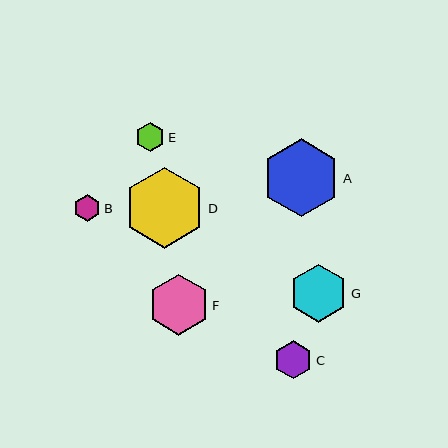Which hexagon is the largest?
Hexagon D is the largest with a size of approximately 81 pixels.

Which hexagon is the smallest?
Hexagon B is the smallest with a size of approximately 27 pixels.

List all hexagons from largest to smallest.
From largest to smallest: D, A, F, G, C, E, B.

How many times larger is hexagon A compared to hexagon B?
Hexagon A is approximately 2.9 times the size of hexagon B.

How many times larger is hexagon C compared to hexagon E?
Hexagon C is approximately 1.3 times the size of hexagon E.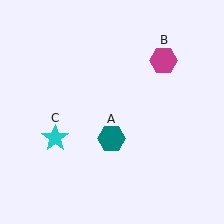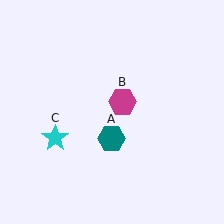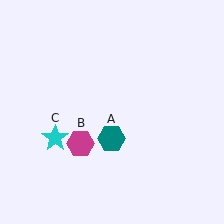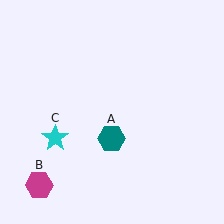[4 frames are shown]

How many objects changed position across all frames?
1 object changed position: magenta hexagon (object B).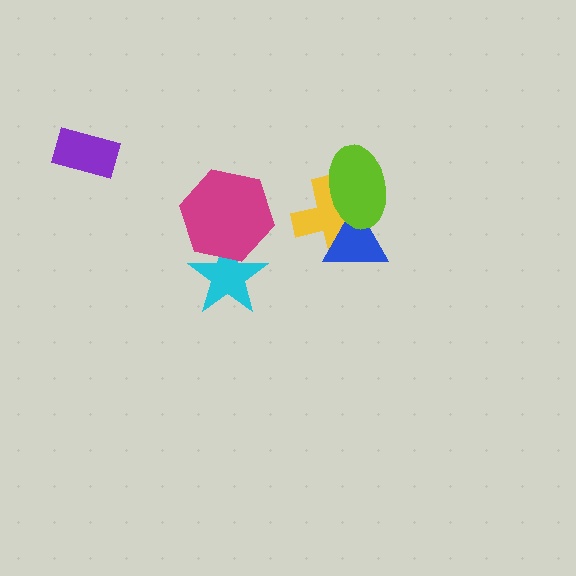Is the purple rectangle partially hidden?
No, no other shape covers it.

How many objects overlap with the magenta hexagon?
1 object overlaps with the magenta hexagon.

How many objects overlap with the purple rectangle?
0 objects overlap with the purple rectangle.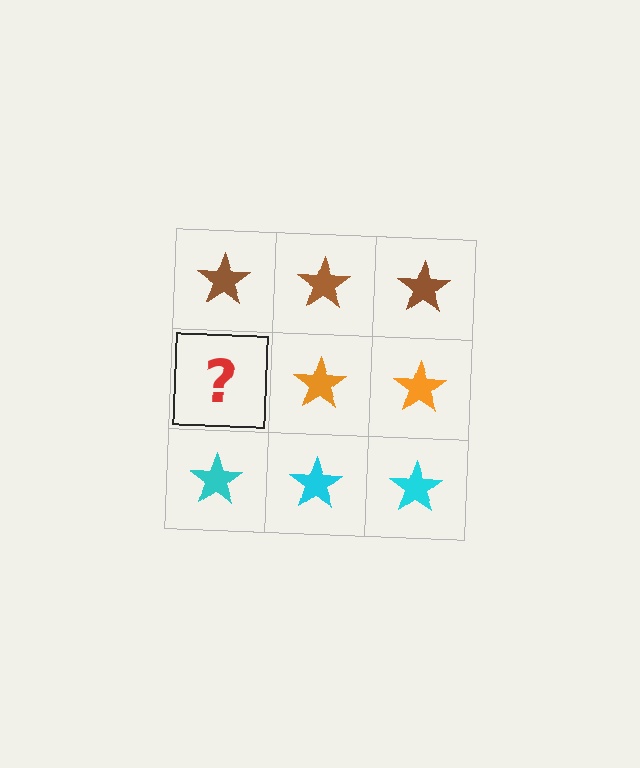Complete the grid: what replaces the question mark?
The question mark should be replaced with an orange star.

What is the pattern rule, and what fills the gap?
The rule is that each row has a consistent color. The gap should be filled with an orange star.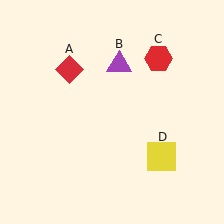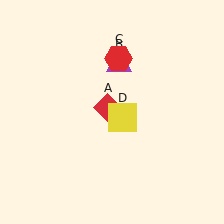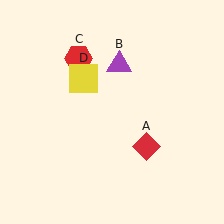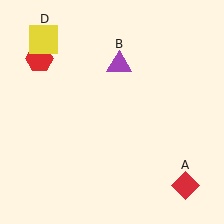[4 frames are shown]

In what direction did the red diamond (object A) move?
The red diamond (object A) moved down and to the right.